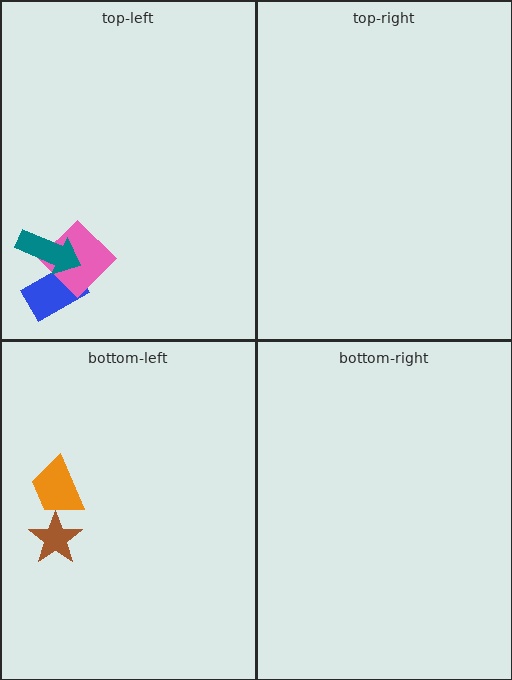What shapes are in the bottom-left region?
The orange trapezoid, the brown star.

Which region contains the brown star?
The bottom-left region.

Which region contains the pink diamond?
The top-left region.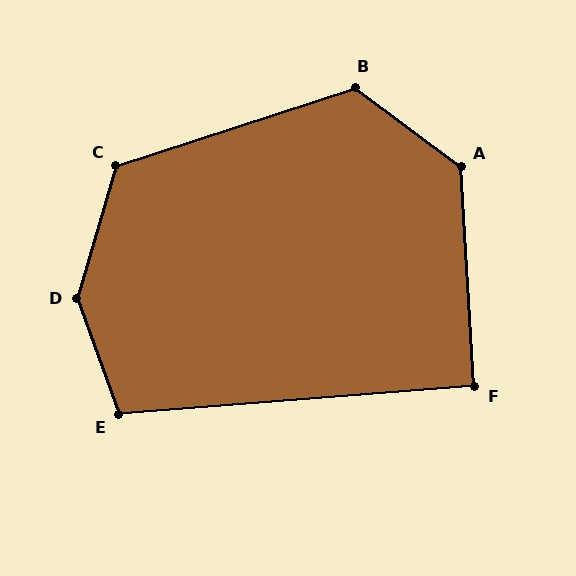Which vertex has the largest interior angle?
D, at approximately 144 degrees.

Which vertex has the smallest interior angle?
F, at approximately 91 degrees.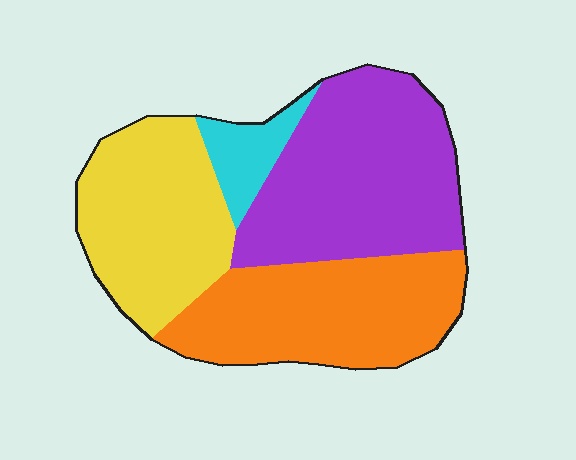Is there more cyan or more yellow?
Yellow.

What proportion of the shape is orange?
Orange takes up about one third (1/3) of the shape.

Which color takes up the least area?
Cyan, at roughly 5%.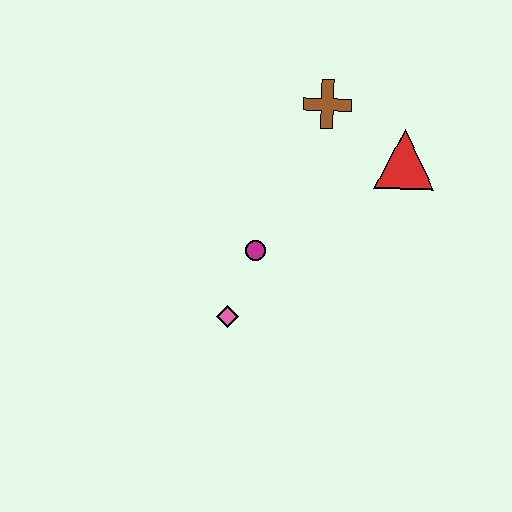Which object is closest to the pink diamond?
The magenta circle is closest to the pink diamond.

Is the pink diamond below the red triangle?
Yes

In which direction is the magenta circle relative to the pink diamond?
The magenta circle is above the pink diamond.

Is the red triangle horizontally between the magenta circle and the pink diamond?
No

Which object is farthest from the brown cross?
The pink diamond is farthest from the brown cross.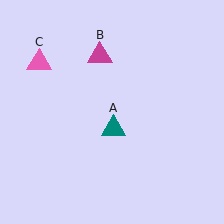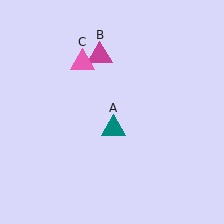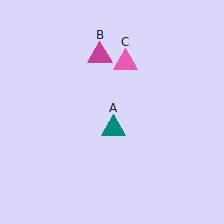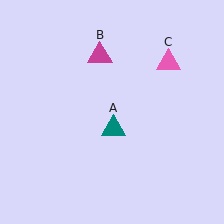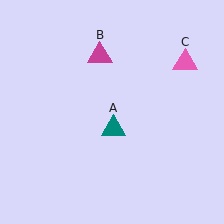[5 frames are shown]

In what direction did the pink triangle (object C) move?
The pink triangle (object C) moved right.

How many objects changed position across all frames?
1 object changed position: pink triangle (object C).